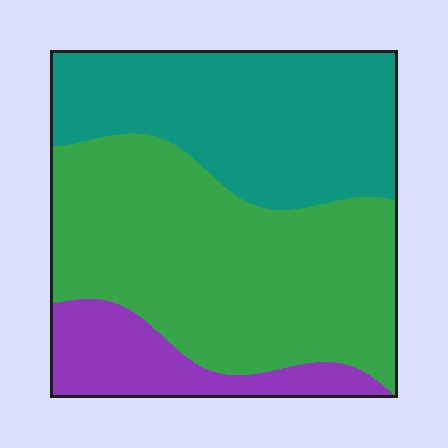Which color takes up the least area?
Purple, at roughly 15%.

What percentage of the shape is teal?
Teal covers 36% of the shape.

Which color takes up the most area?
Green, at roughly 50%.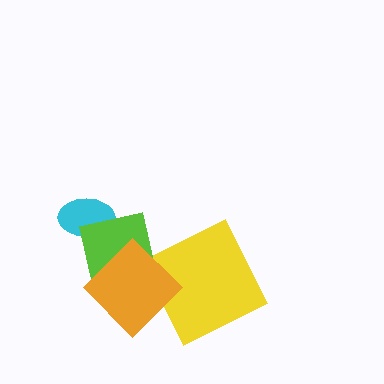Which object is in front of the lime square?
The orange diamond is in front of the lime square.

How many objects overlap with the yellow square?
1 object overlaps with the yellow square.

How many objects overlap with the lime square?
2 objects overlap with the lime square.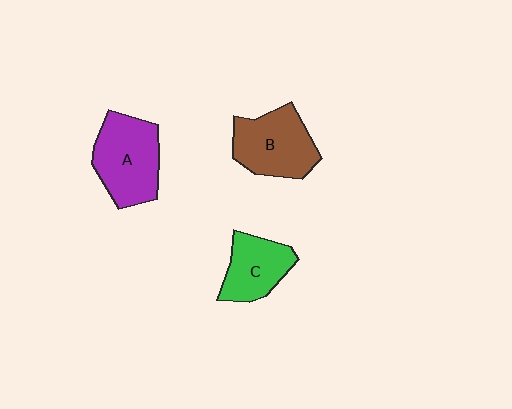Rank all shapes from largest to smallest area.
From largest to smallest: A (purple), B (brown), C (green).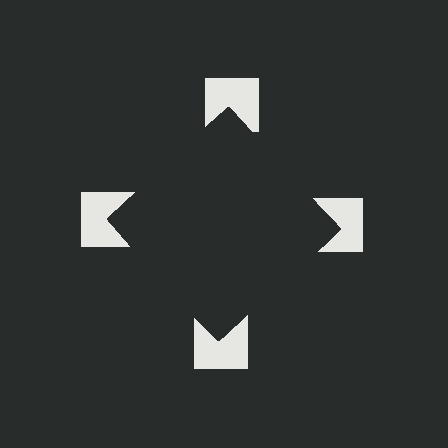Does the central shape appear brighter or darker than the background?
It typically appears slightly darker than the background, even though no actual brightness change is drawn.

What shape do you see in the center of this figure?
An illusory square — its edges are inferred from the aligned wedge cuts in the notched squares, not physically drawn.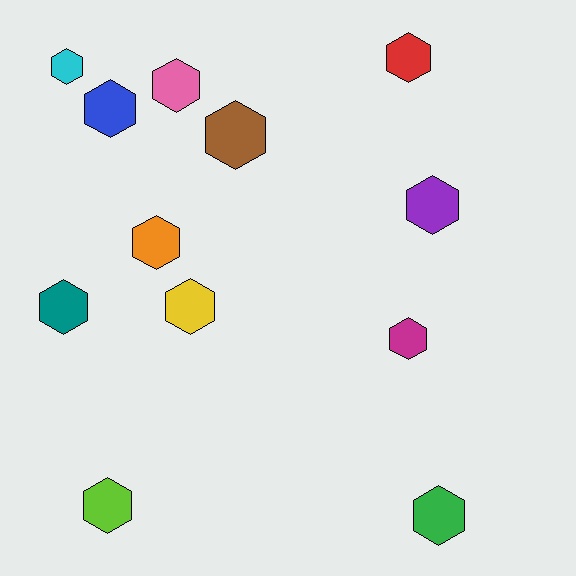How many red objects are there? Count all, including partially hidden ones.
There is 1 red object.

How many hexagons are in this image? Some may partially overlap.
There are 12 hexagons.